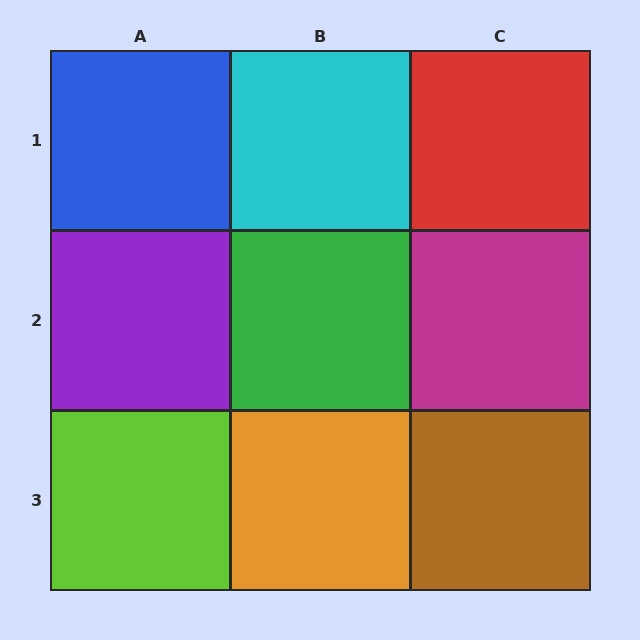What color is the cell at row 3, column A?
Lime.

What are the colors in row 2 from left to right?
Purple, green, magenta.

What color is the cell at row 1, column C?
Red.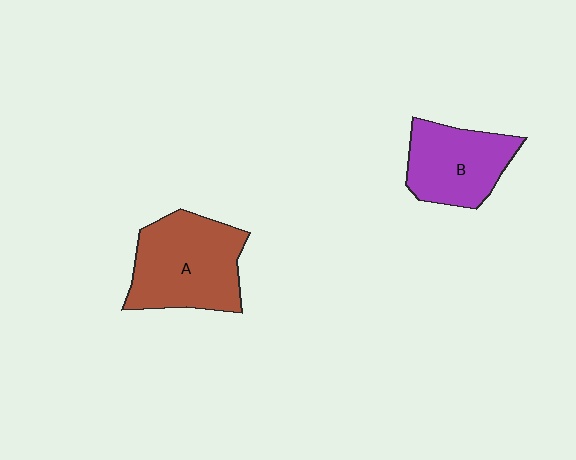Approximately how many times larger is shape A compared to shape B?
Approximately 1.3 times.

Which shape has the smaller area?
Shape B (purple).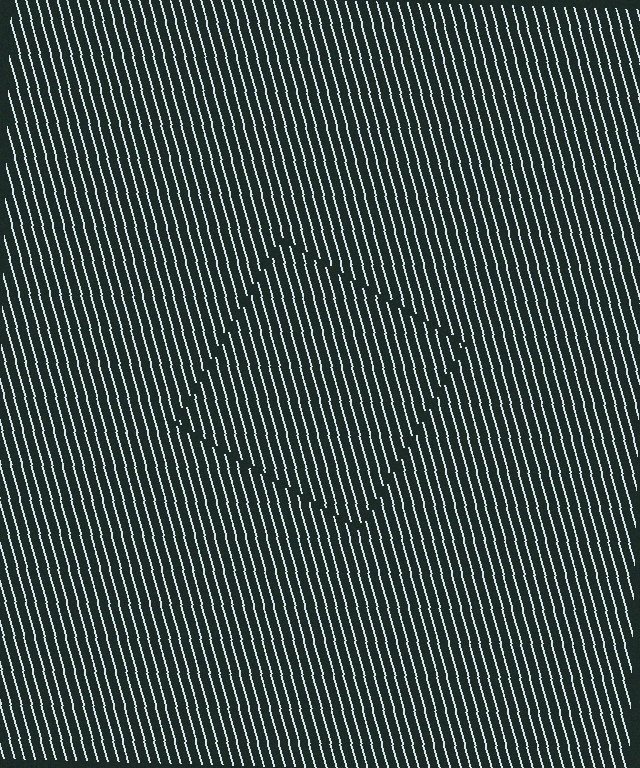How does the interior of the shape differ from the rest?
The interior of the shape contains the same grating, shifted by half a period — the contour is defined by the phase discontinuity where line-ends from the inner and outer gratings abut.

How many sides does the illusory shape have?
4 sides — the line-ends trace a square.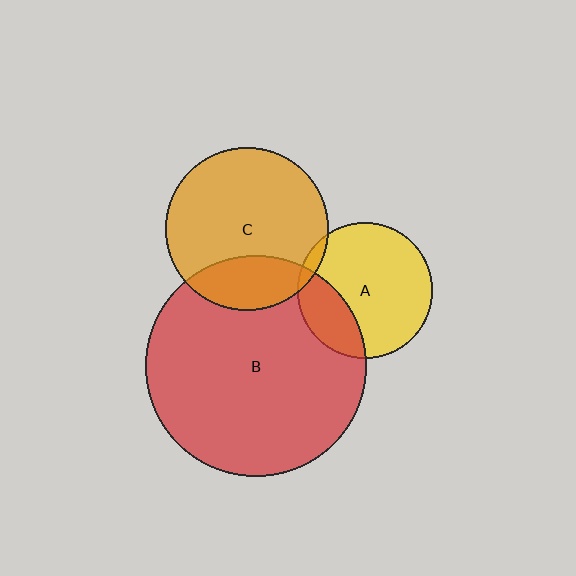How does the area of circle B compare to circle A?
Approximately 2.7 times.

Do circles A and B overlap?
Yes.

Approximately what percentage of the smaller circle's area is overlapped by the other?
Approximately 25%.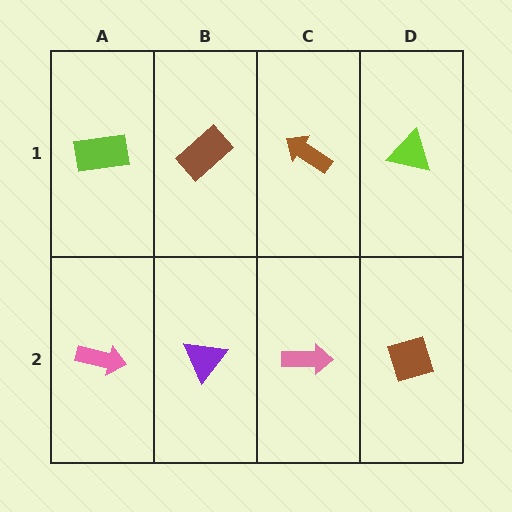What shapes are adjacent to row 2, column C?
A brown arrow (row 1, column C), a purple triangle (row 2, column B), a brown diamond (row 2, column D).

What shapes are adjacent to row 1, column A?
A pink arrow (row 2, column A), a brown rectangle (row 1, column B).